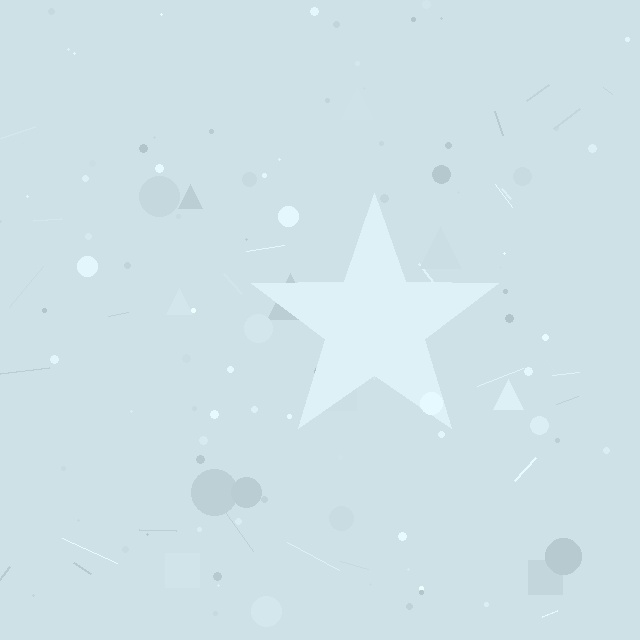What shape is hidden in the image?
A star is hidden in the image.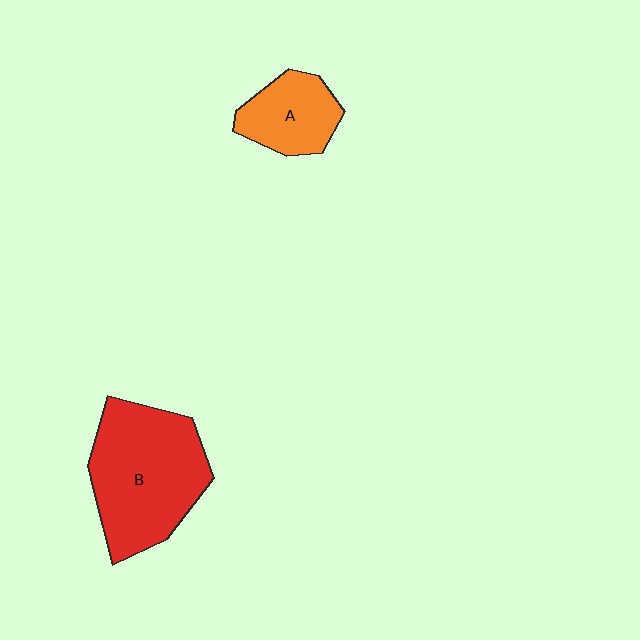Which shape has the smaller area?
Shape A (orange).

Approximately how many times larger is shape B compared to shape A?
Approximately 2.1 times.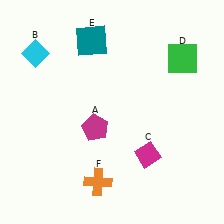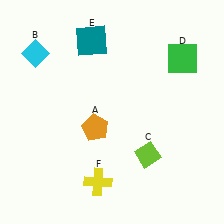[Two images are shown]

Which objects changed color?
A changed from magenta to orange. C changed from magenta to lime. F changed from orange to yellow.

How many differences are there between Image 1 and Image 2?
There are 3 differences between the two images.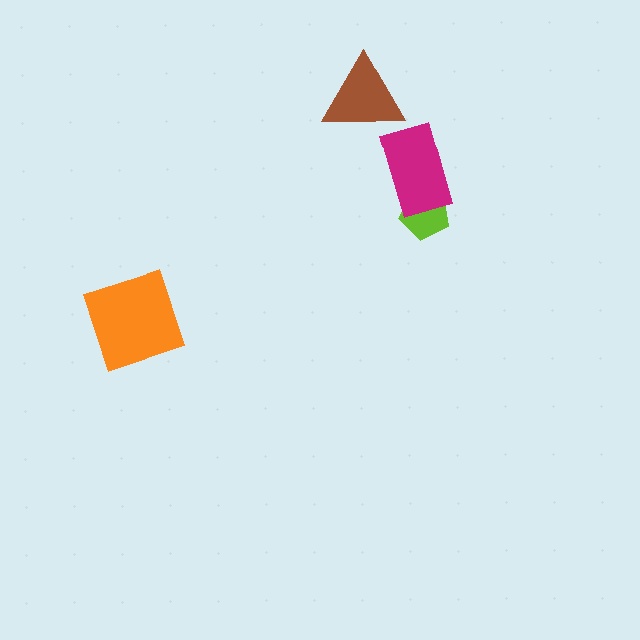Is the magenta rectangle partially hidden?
No, no other shape covers it.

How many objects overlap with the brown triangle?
0 objects overlap with the brown triangle.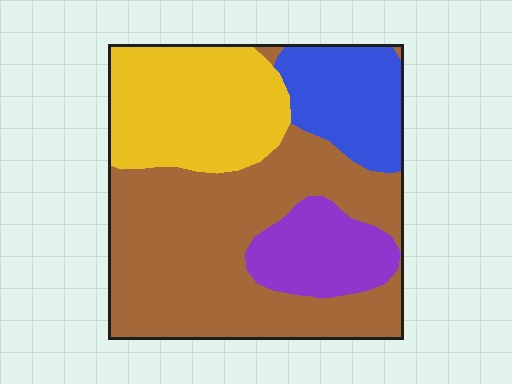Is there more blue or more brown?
Brown.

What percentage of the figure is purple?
Purple takes up less than a quarter of the figure.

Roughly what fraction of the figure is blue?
Blue takes up about one eighth (1/8) of the figure.